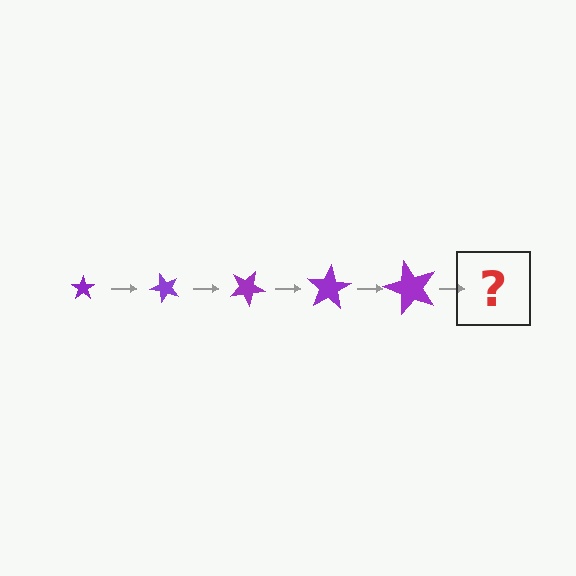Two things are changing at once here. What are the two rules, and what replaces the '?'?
The two rules are that the star grows larger each step and it rotates 50 degrees each step. The '?' should be a star, larger than the previous one and rotated 250 degrees from the start.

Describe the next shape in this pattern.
It should be a star, larger than the previous one and rotated 250 degrees from the start.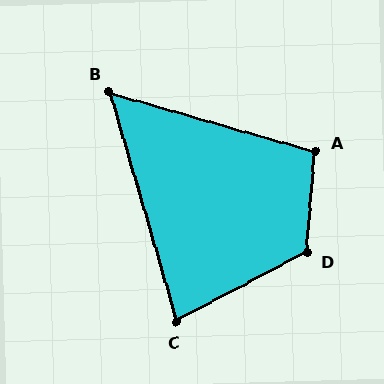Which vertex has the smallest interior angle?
B, at approximately 58 degrees.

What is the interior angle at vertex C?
Approximately 79 degrees (acute).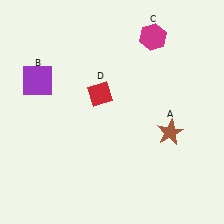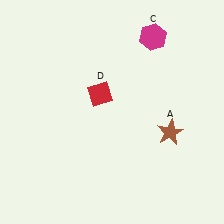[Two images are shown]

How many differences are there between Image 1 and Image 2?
There is 1 difference between the two images.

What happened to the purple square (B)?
The purple square (B) was removed in Image 2. It was in the top-left area of Image 1.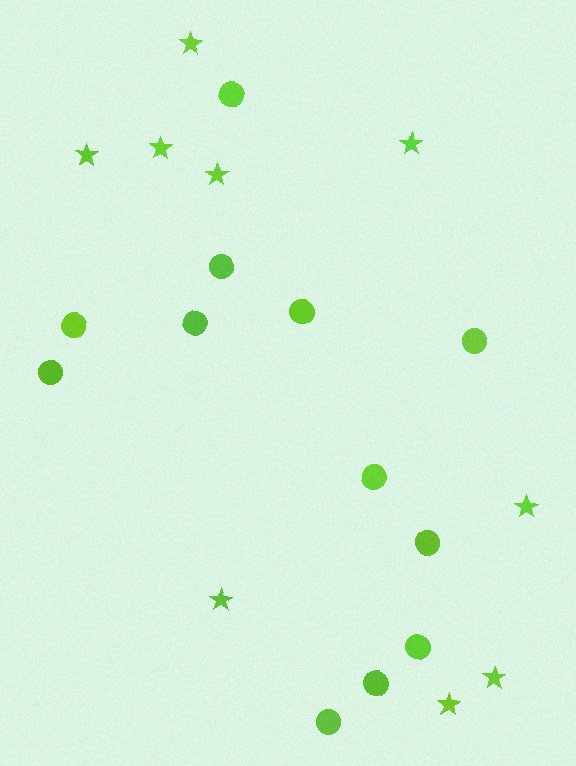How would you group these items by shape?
There are 2 groups: one group of circles (12) and one group of stars (9).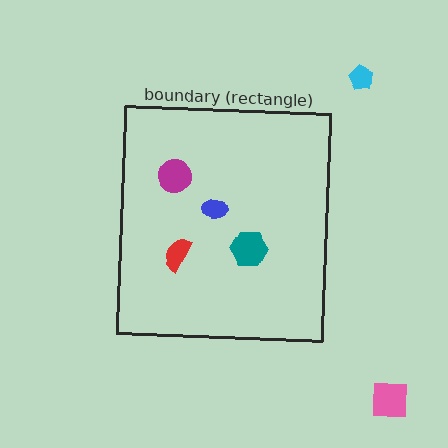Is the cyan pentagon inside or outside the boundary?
Outside.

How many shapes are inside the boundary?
4 inside, 2 outside.